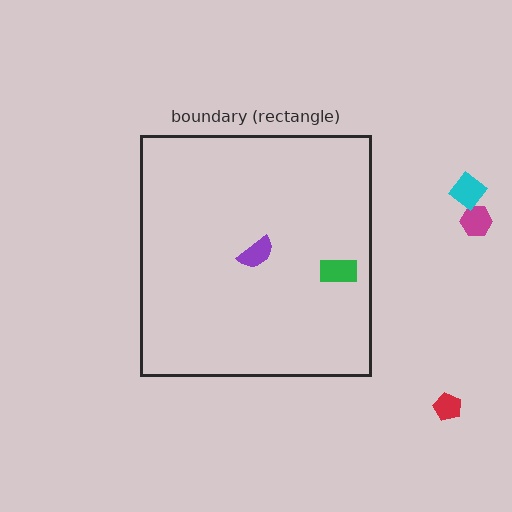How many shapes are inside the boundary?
2 inside, 3 outside.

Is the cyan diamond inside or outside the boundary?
Outside.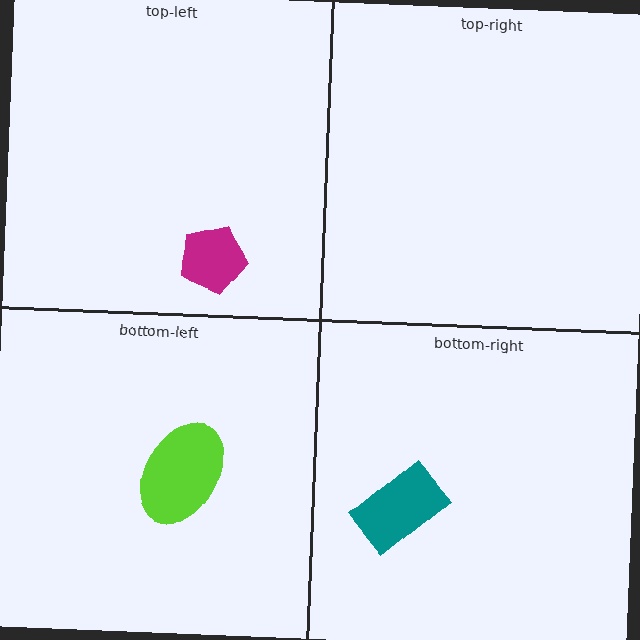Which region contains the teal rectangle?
The bottom-right region.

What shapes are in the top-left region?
The magenta pentagon.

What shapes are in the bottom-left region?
The lime ellipse.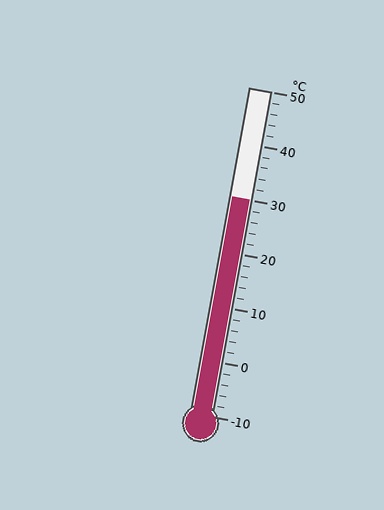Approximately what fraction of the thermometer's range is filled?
The thermometer is filled to approximately 65% of its range.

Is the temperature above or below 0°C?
The temperature is above 0°C.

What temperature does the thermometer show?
The thermometer shows approximately 30°C.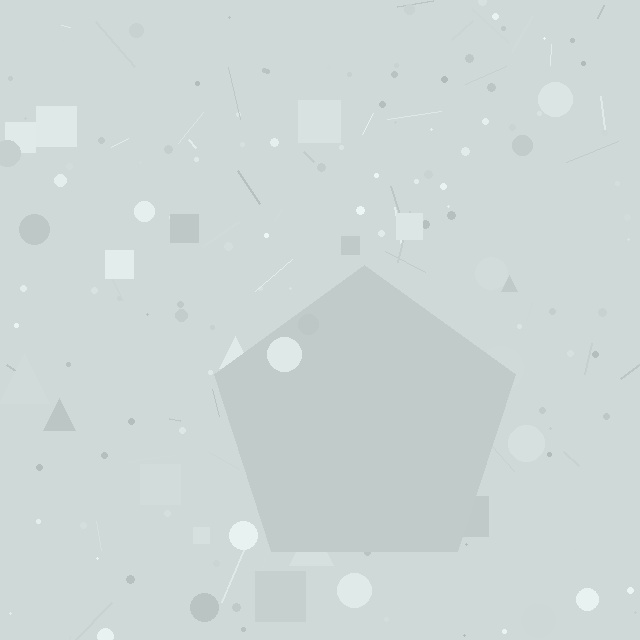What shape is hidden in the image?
A pentagon is hidden in the image.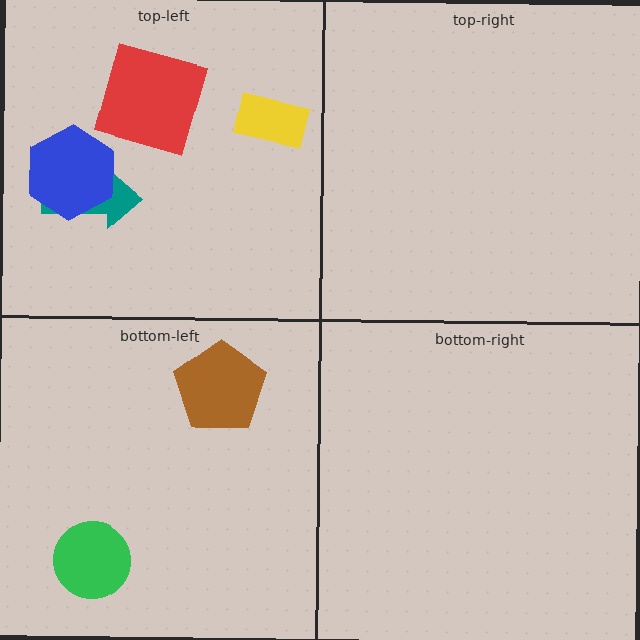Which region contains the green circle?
The bottom-left region.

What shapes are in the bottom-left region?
The brown pentagon, the green circle.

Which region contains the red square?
The top-left region.